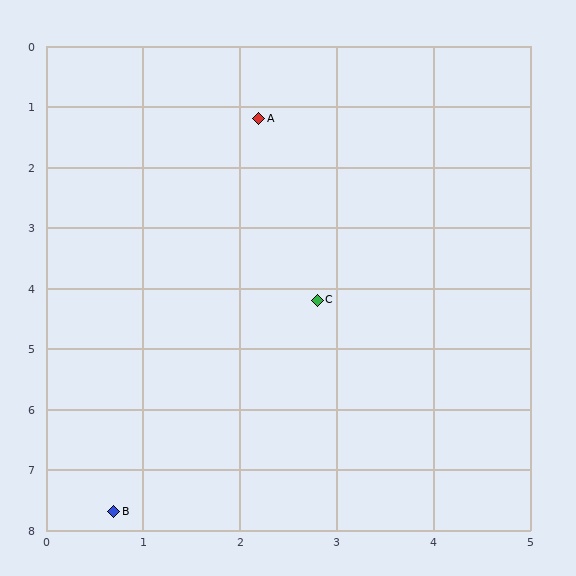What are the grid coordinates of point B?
Point B is at approximately (0.7, 7.7).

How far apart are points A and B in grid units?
Points A and B are about 6.7 grid units apart.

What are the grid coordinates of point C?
Point C is at approximately (2.8, 4.2).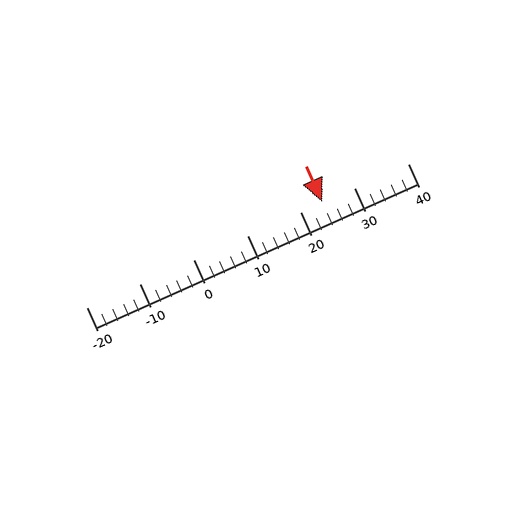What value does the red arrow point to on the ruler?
The red arrow points to approximately 24.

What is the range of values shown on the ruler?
The ruler shows values from -20 to 40.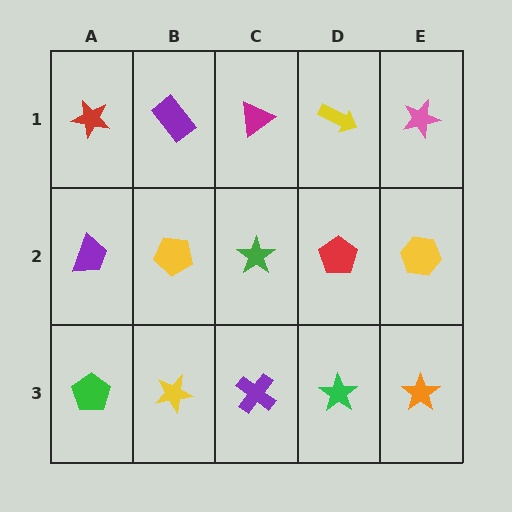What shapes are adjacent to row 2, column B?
A purple rectangle (row 1, column B), a yellow star (row 3, column B), a purple trapezoid (row 2, column A), a green star (row 2, column C).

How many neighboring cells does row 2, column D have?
4.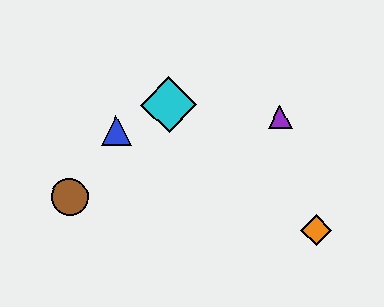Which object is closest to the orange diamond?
The purple triangle is closest to the orange diamond.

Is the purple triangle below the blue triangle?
No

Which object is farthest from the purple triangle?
The brown circle is farthest from the purple triangle.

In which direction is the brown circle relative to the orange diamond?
The brown circle is to the left of the orange diamond.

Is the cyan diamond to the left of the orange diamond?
Yes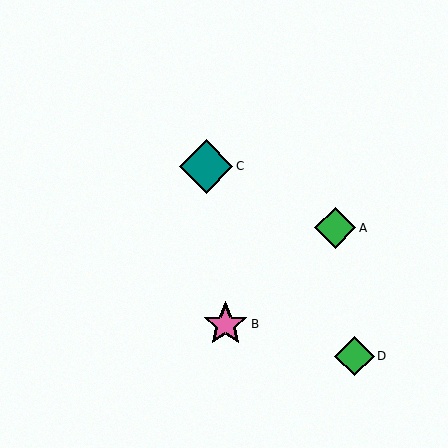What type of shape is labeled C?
Shape C is a teal diamond.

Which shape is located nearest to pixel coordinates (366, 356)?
The green diamond (labeled D) at (354, 356) is nearest to that location.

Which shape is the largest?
The teal diamond (labeled C) is the largest.